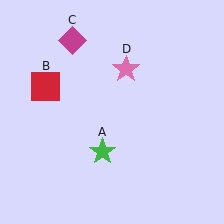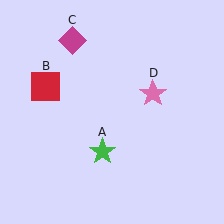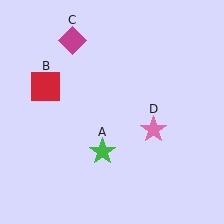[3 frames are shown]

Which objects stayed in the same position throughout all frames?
Green star (object A) and red square (object B) and magenta diamond (object C) remained stationary.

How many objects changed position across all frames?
1 object changed position: pink star (object D).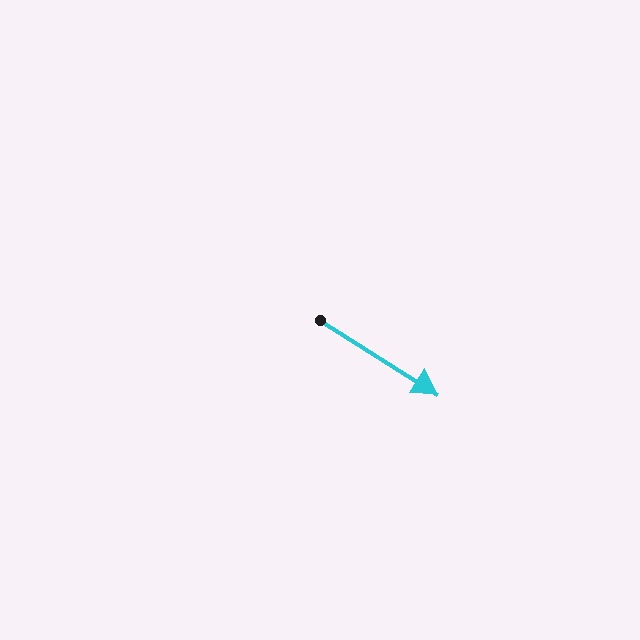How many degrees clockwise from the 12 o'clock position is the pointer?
Approximately 122 degrees.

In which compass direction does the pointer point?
Southeast.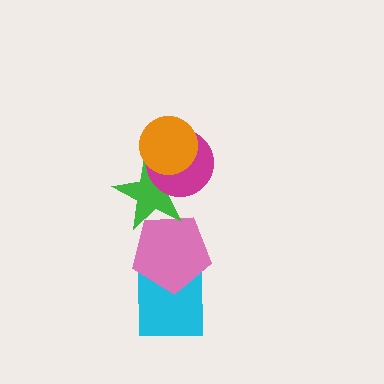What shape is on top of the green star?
The magenta circle is on top of the green star.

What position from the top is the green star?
The green star is 3rd from the top.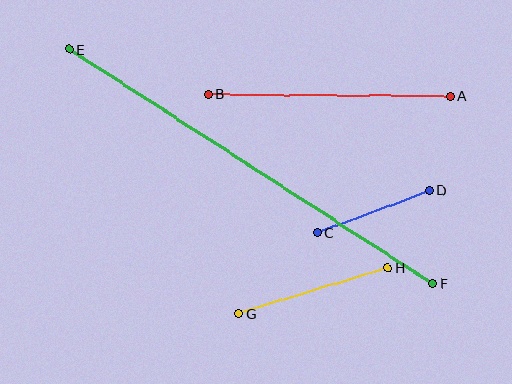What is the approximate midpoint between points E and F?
The midpoint is at approximately (251, 167) pixels.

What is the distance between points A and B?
The distance is approximately 242 pixels.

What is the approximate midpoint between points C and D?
The midpoint is at approximately (373, 212) pixels.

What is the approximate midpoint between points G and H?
The midpoint is at approximately (313, 291) pixels.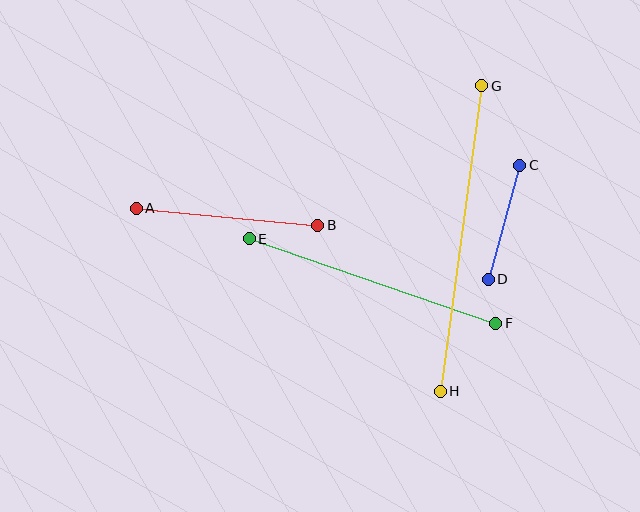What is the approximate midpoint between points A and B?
The midpoint is at approximately (227, 217) pixels.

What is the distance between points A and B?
The distance is approximately 182 pixels.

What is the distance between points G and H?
The distance is approximately 308 pixels.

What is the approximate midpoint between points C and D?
The midpoint is at approximately (504, 222) pixels.